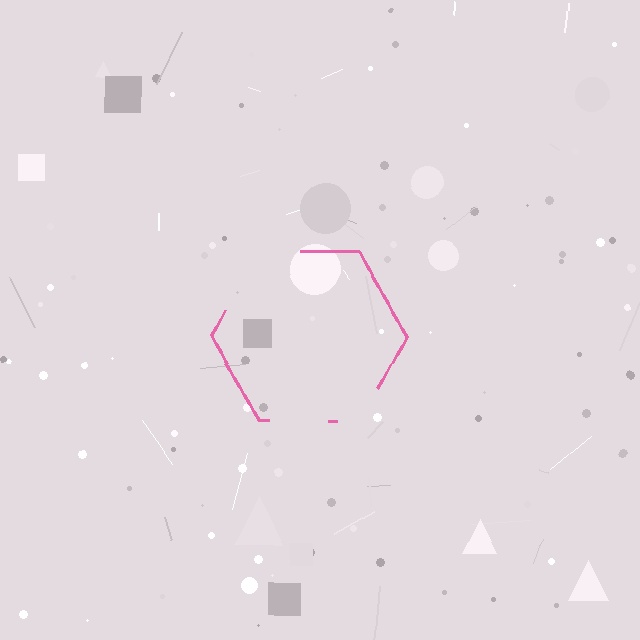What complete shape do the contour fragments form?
The contour fragments form a hexagon.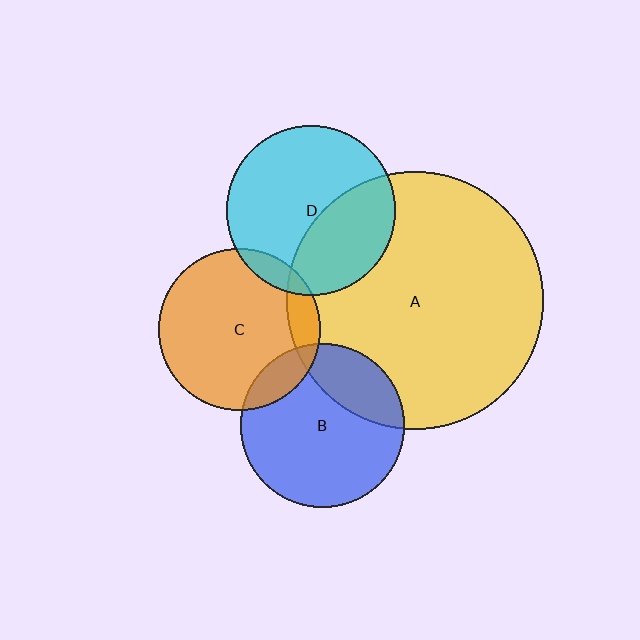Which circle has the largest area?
Circle A (yellow).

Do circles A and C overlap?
Yes.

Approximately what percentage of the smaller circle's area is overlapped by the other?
Approximately 10%.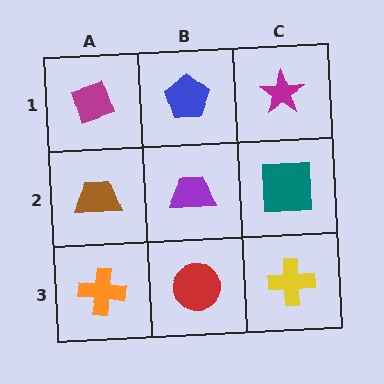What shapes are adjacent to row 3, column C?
A teal square (row 2, column C), a red circle (row 3, column B).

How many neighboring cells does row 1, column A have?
2.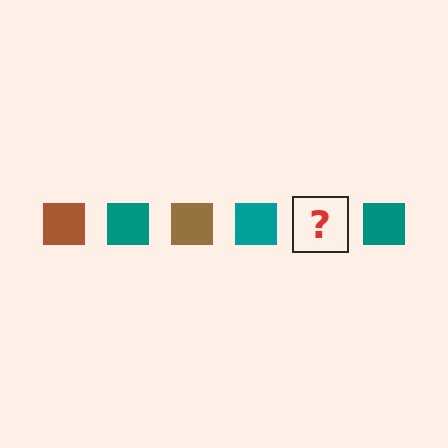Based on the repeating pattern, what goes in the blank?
The blank should be a brown square.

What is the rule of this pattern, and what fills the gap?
The rule is that the pattern cycles through brown, teal squares. The gap should be filled with a brown square.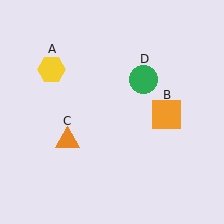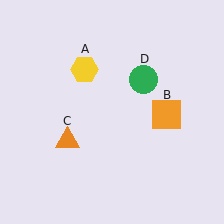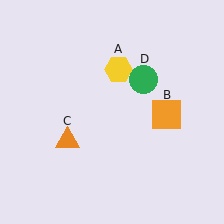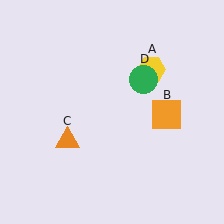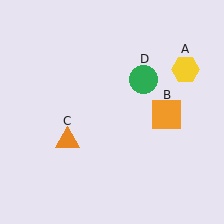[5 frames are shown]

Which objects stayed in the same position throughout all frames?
Orange square (object B) and orange triangle (object C) and green circle (object D) remained stationary.